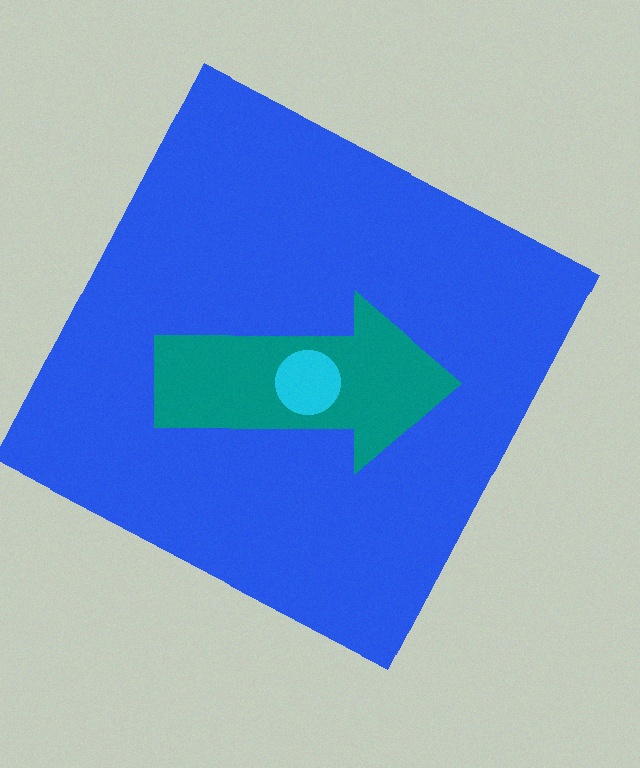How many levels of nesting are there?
3.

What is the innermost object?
The cyan circle.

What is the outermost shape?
The blue square.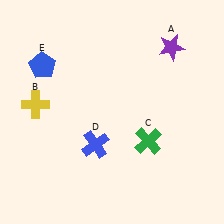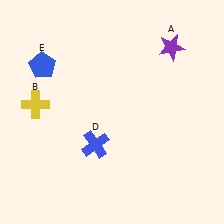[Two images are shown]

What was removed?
The green cross (C) was removed in Image 2.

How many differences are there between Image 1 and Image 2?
There is 1 difference between the two images.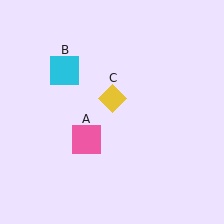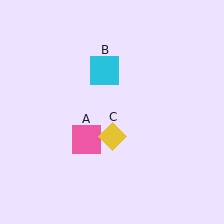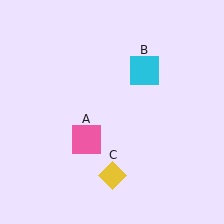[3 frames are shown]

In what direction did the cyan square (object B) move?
The cyan square (object B) moved right.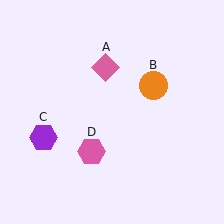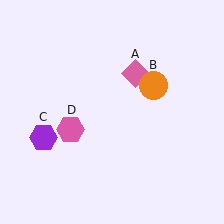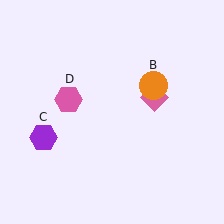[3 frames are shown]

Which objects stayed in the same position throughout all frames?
Orange circle (object B) and purple hexagon (object C) remained stationary.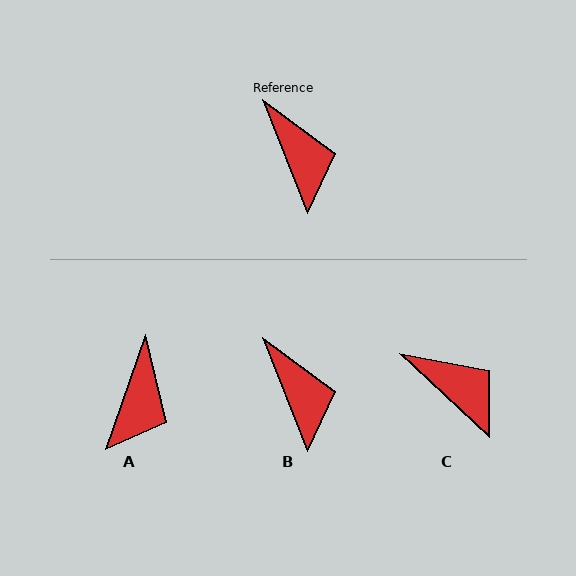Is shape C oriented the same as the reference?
No, it is off by about 25 degrees.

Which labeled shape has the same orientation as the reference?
B.